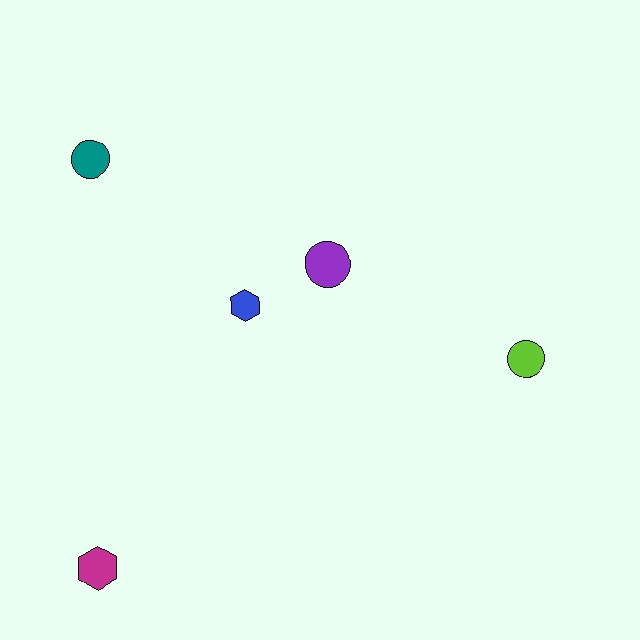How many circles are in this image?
There are 3 circles.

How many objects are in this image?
There are 5 objects.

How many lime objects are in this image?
There is 1 lime object.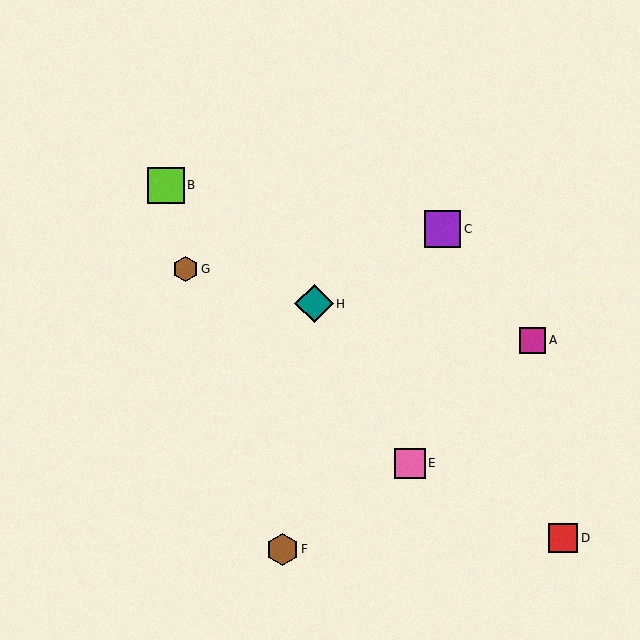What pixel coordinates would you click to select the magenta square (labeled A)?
Click at (532, 340) to select the magenta square A.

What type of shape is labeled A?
Shape A is a magenta square.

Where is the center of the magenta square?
The center of the magenta square is at (532, 340).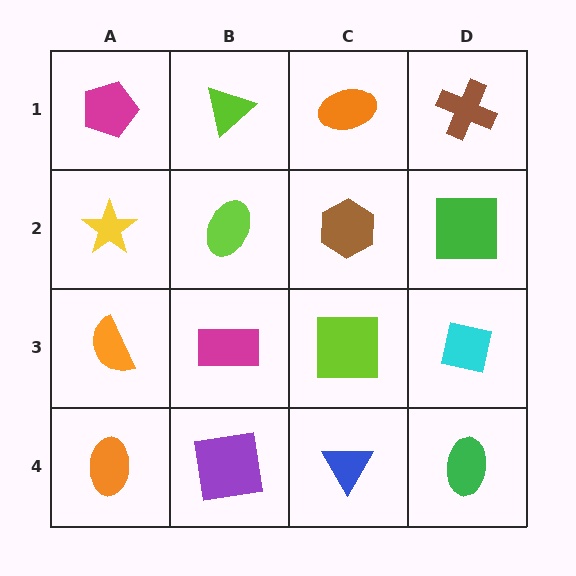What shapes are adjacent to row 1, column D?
A green square (row 2, column D), an orange ellipse (row 1, column C).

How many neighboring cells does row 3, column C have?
4.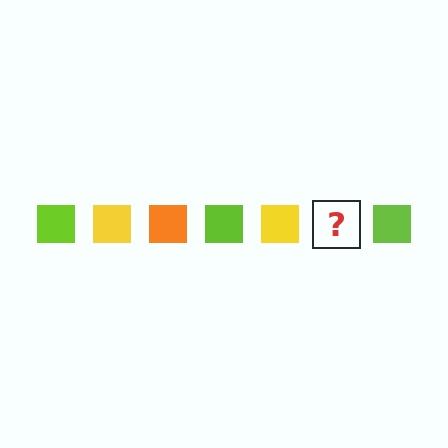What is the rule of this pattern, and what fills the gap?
The rule is that the pattern cycles through lime, yellow, orange squares. The gap should be filled with an orange square.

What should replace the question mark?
The question mark should be replaced with an orange square.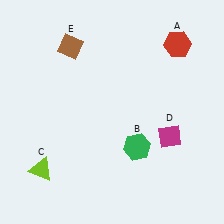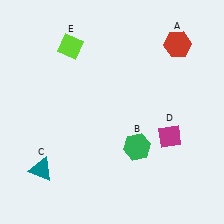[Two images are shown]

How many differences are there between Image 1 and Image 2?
There are 2 differences between the two images.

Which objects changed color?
C changed from lime to teal. E changed from brown to lime.